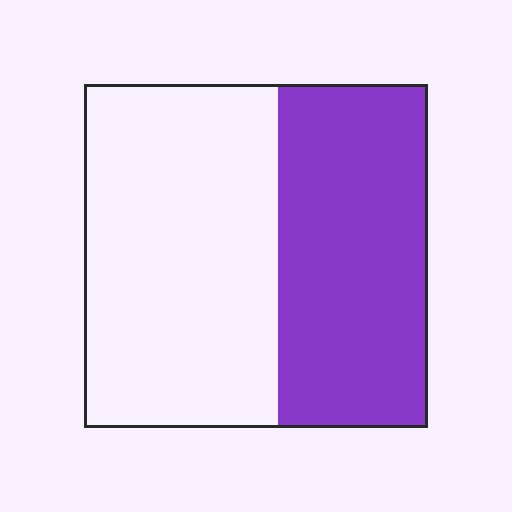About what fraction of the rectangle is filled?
About two fifths (2/5).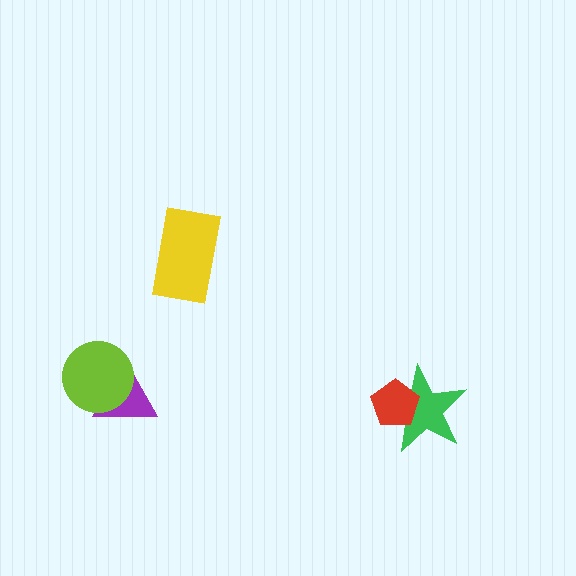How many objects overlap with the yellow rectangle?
0 objects overlap with the yellow rectangle.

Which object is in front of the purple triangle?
The lime circle is in front of the purple triangle.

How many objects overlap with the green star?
1 object overlaps with the green star.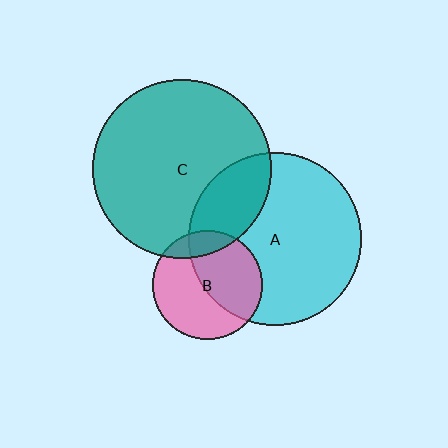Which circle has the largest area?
Circle C (teal).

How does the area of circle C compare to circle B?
Approximately 2.7 times.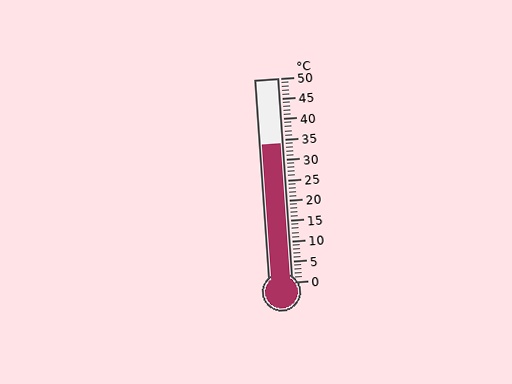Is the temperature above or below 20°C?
The temperature is above 20°C.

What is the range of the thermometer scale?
The thermometer scale ranges from 0°C to 50°C.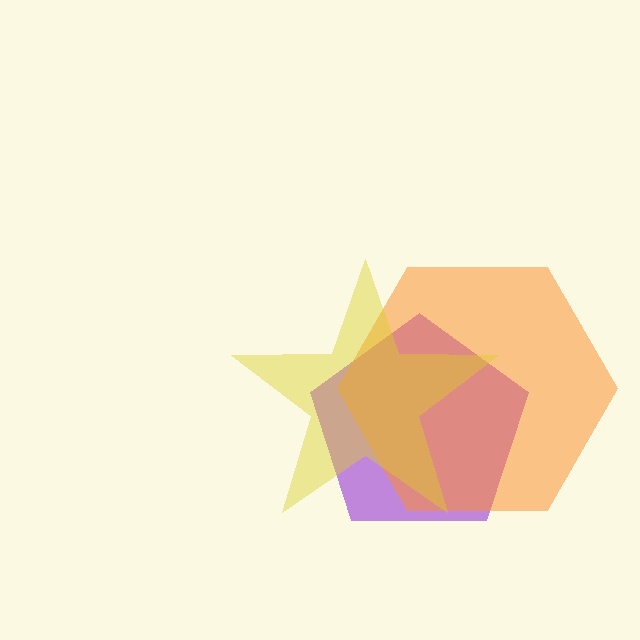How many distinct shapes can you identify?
There are 3 distinct shapes: a purple pentagon, an orange hexagon, a yellow star.